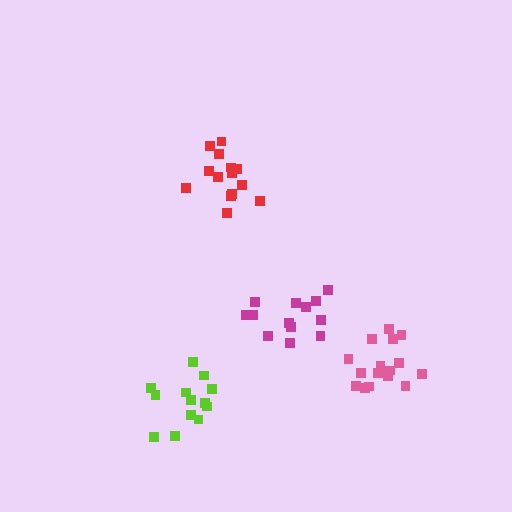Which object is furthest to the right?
The pink cluster is rightmost.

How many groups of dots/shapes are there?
There are 4 groups.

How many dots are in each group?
Group 1: 14 dots, Group 2: 13 dots, Group 3: 13 dots, Group 4: 16 dots (56 total).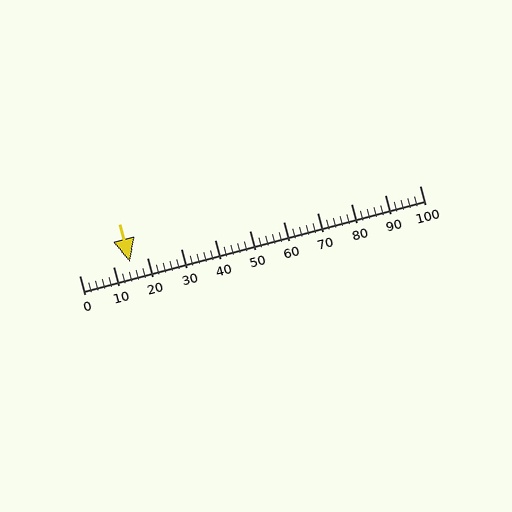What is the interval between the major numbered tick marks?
The major tick marks are spaced 10 units apart.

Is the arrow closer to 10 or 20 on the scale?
The arrow is closer to 20.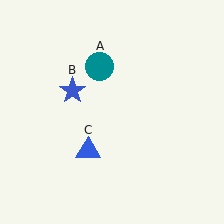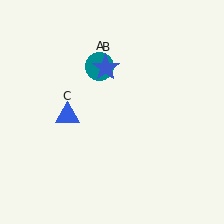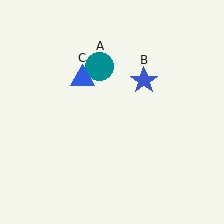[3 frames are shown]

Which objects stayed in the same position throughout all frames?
Teal circle (object A) remained stationary.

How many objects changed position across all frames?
2 objects changed position: blue star (object B), blue triangle (object C).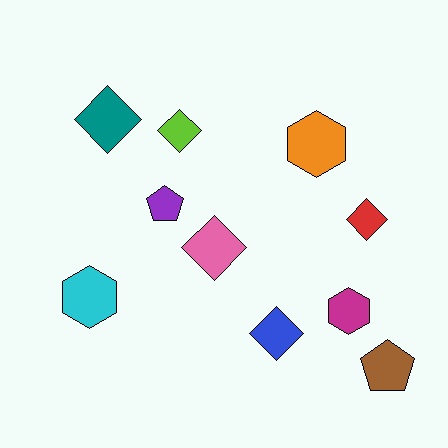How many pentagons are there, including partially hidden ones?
There are 2 pentagons.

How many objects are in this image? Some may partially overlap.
There are 10 objects.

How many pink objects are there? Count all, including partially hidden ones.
There is 1 pink object.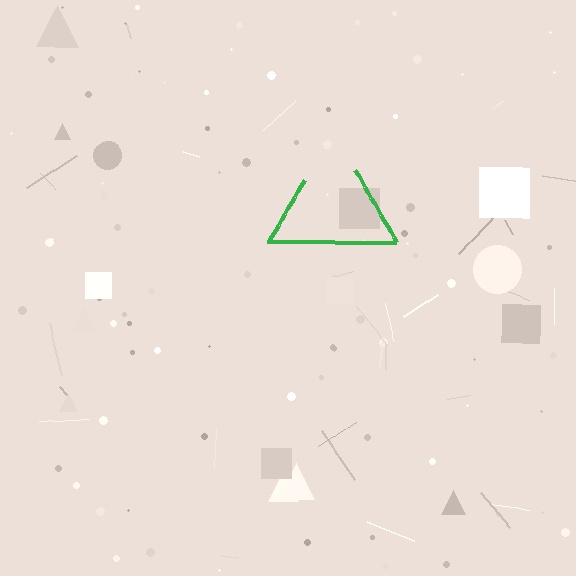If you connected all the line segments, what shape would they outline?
They would outline a triangle.